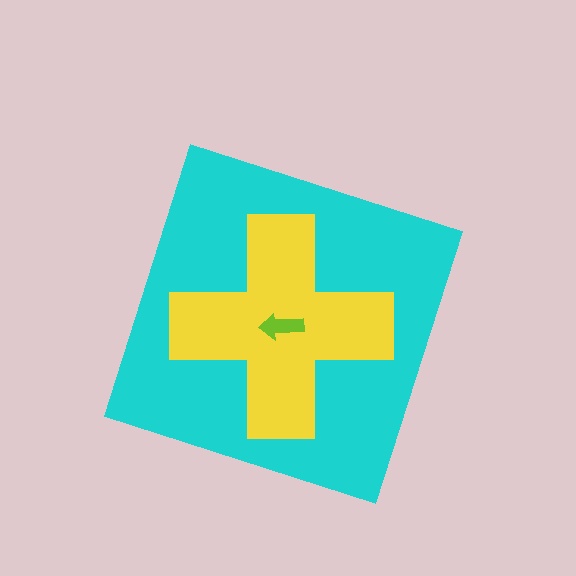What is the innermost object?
The lime arrow.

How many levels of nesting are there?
3.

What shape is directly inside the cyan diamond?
The yellow cross.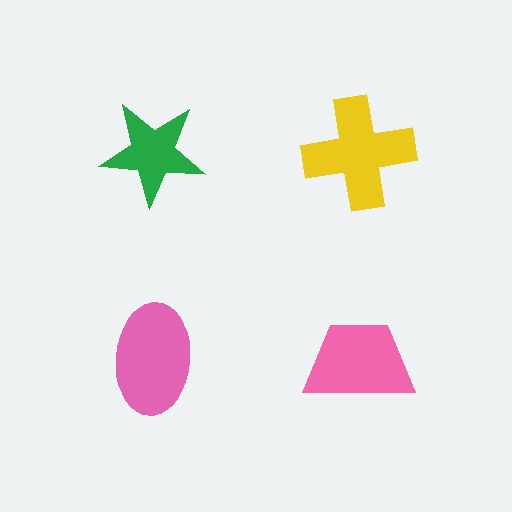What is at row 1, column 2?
A yellow cross.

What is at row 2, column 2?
A pink trapezoid.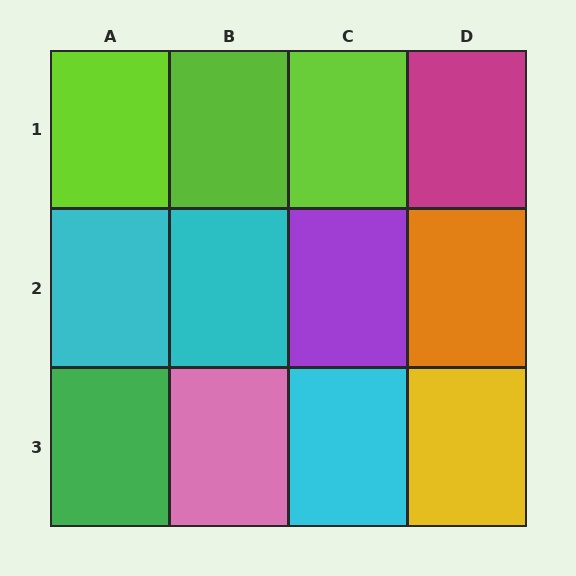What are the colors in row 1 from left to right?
Lime, lime, lime, magenta.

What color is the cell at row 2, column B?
Cyan.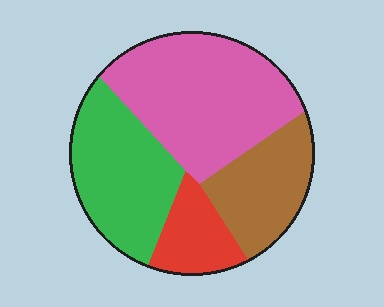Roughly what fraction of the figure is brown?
Brown takes up about one fifth (1/5) of the figure.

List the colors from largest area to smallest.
From largest to smallest: pink, green, brown, red.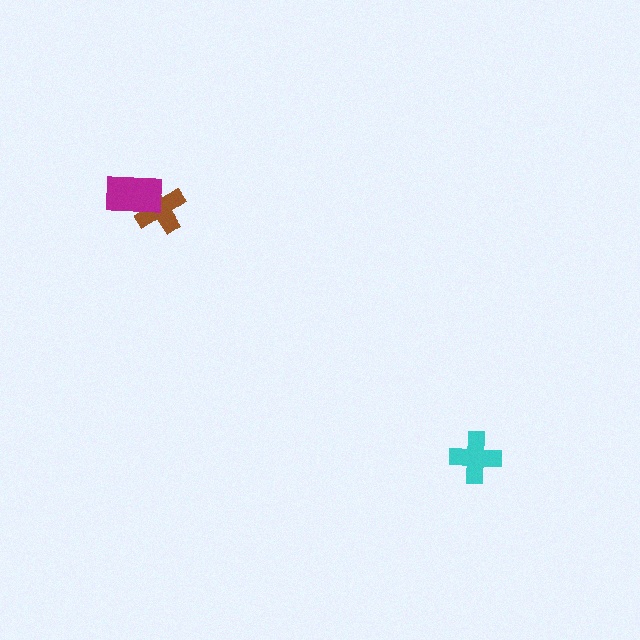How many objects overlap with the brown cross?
1 object overlaps with the brown cross.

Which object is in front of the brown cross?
The magenta rectangle is in front of the brown cross.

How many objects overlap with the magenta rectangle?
1 object overlaps with the magenta rectangle.